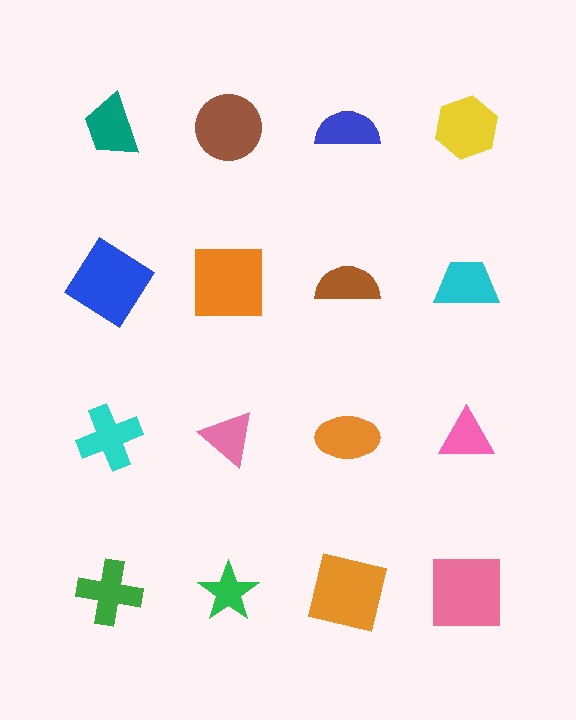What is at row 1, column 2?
A brown circle.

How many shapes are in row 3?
4 shapes.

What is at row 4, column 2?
A green star.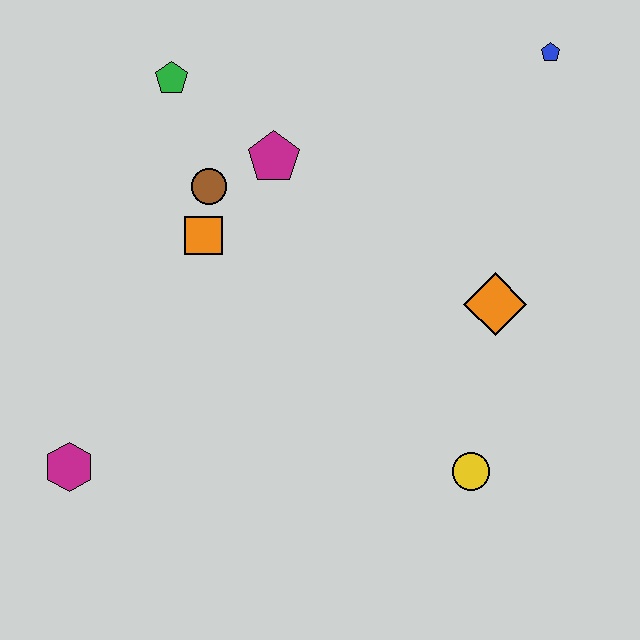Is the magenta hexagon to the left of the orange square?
Yes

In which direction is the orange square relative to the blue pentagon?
The orange square is to the left of the blue pentagon.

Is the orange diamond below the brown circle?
Yes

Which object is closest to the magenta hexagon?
The orange square is closest to the magenta hexagon.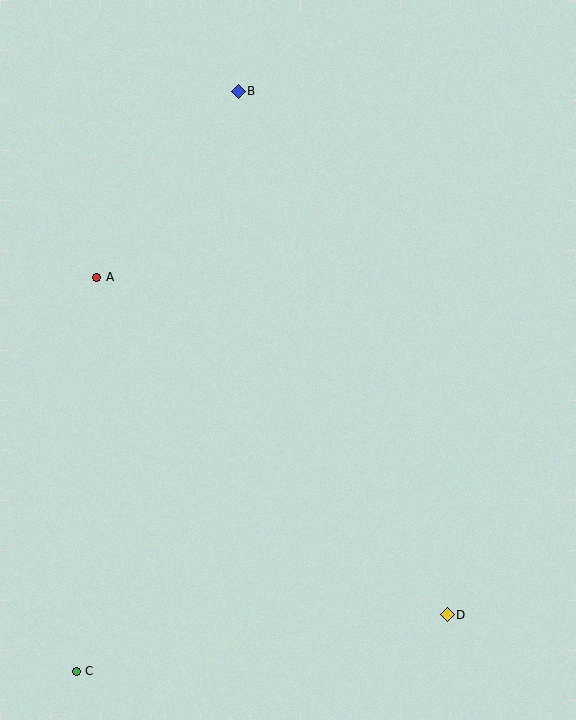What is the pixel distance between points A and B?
The distance between A and B is 234 pixels.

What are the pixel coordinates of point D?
Point D is at (447, 615).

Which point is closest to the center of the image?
Point A at (97, 277) is closest to the center.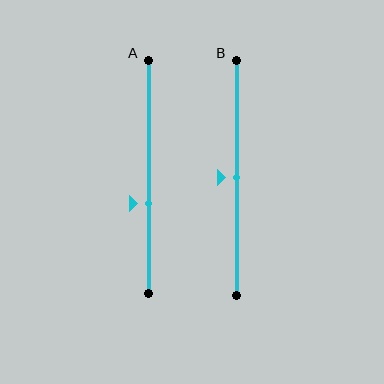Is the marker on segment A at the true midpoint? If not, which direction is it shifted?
No, the marker on segment A is shifted downward by about 12% of the segment length.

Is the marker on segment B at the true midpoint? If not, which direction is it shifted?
Yes, the marker on segment B is at the true midpoint.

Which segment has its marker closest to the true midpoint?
Segment B has its marker closest to the true midpoint.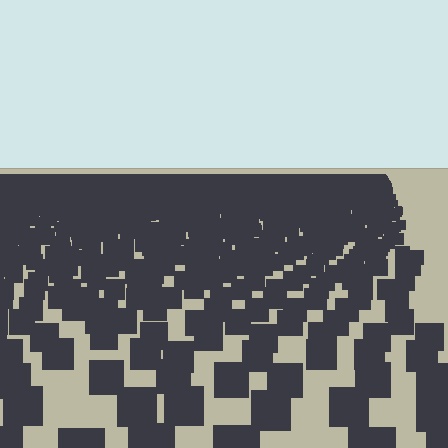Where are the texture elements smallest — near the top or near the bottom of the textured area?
Near the top.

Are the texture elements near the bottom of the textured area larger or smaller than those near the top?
Larger. Near the bottom, elements are closer to the viewer and appear at a bigger on-screen size.